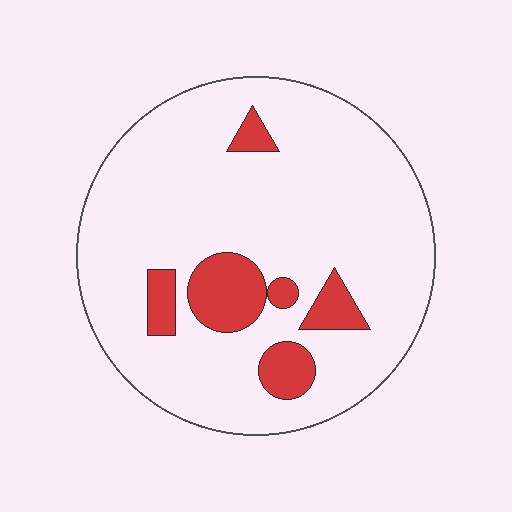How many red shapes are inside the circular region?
6.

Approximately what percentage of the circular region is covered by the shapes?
Approximately 15%.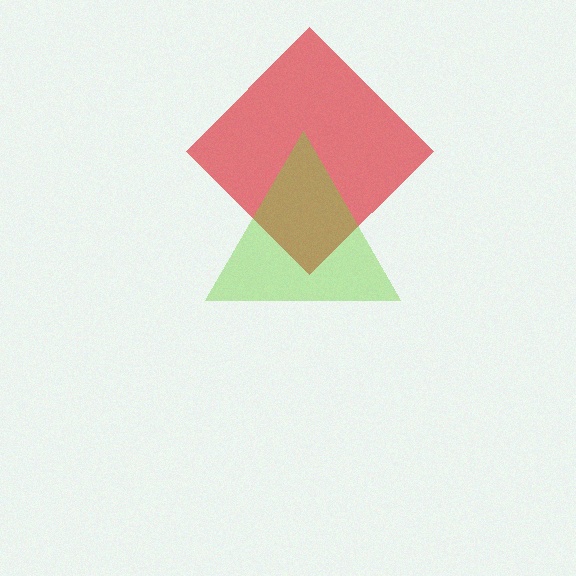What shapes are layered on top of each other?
The layered shapes are: a red diamond, a lime triangle.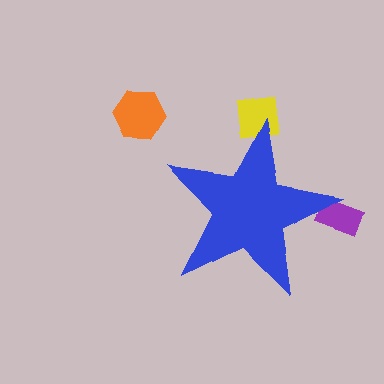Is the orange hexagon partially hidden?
No, the orange hexagon is fully visible.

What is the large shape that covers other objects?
A blue star.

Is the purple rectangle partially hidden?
Yes, the purple rectangle is partially hidden behind the blue star.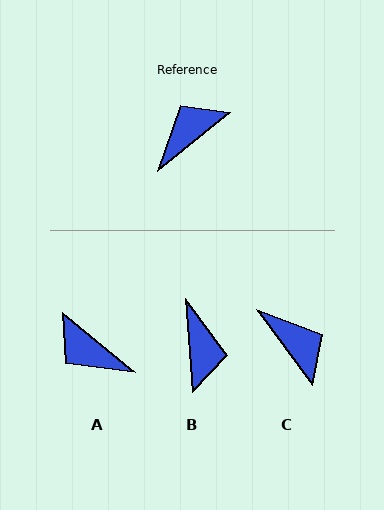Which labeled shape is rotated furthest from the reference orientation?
B, about 125 degrees away.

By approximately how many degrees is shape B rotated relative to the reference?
Approximately 125 degrees clockwise.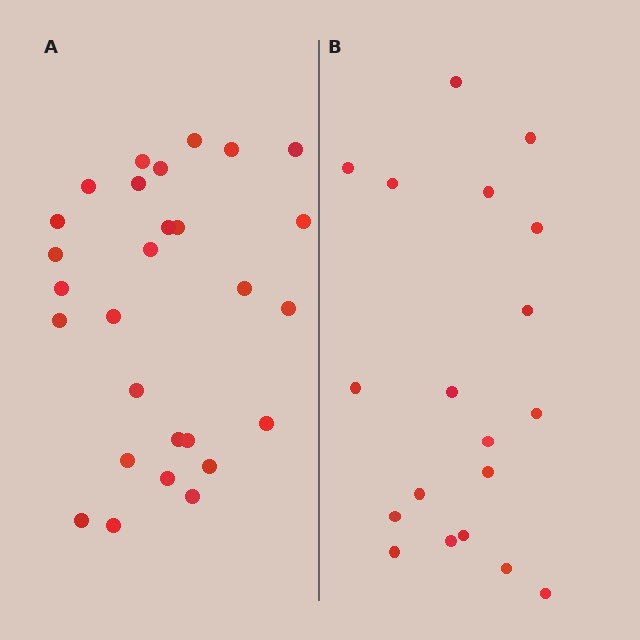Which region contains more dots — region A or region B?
Region A (the left region) has more dots.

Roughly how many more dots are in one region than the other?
Region A has roughly 8 or so more dots than region B.